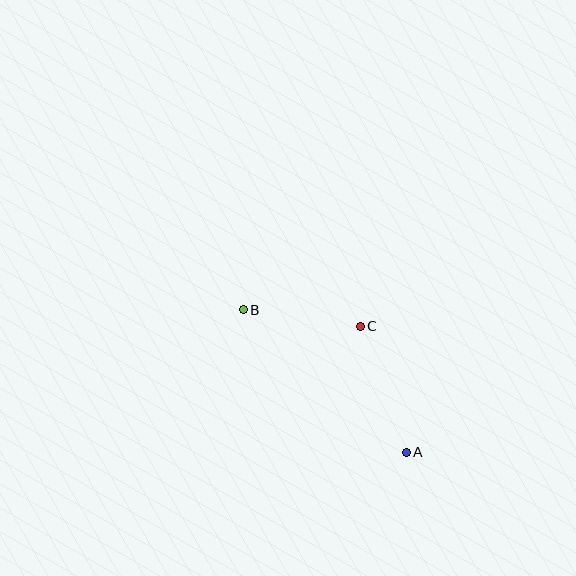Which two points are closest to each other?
Points B and C are closest to each other.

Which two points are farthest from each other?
Points A and B are farthest from each other.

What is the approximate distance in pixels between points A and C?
The distance between A and C is approximately 134 pixels.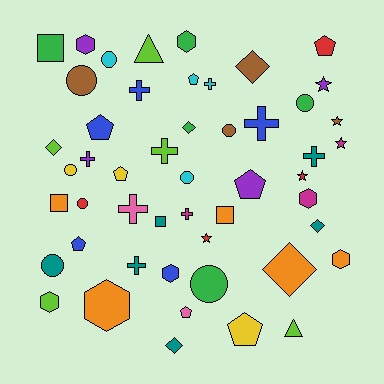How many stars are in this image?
There are 5 stars.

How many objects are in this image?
There are 50 objects.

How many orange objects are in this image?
There are 5 orange objects.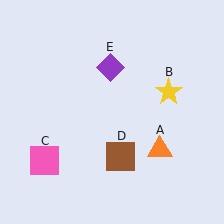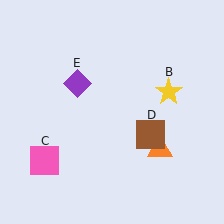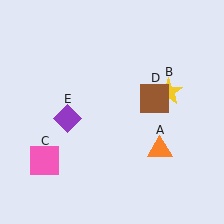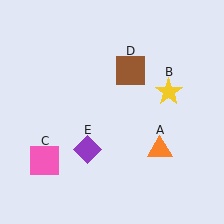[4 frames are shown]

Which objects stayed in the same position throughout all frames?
Orange triangle (object A) and yellow star (object B) and pink square (object C) remained stationary.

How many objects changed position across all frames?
2 objects changed position: brown square (object D), purple diamond (object E).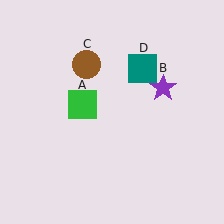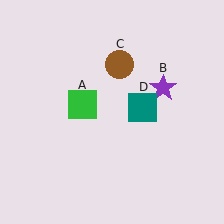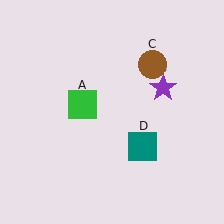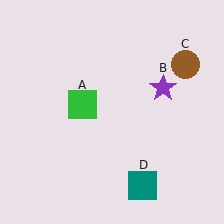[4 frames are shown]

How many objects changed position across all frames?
2 objects changed position: brown circle (object C), teal square (object D).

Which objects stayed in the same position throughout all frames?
Green square (object A) and purple star (object B) remained stationary.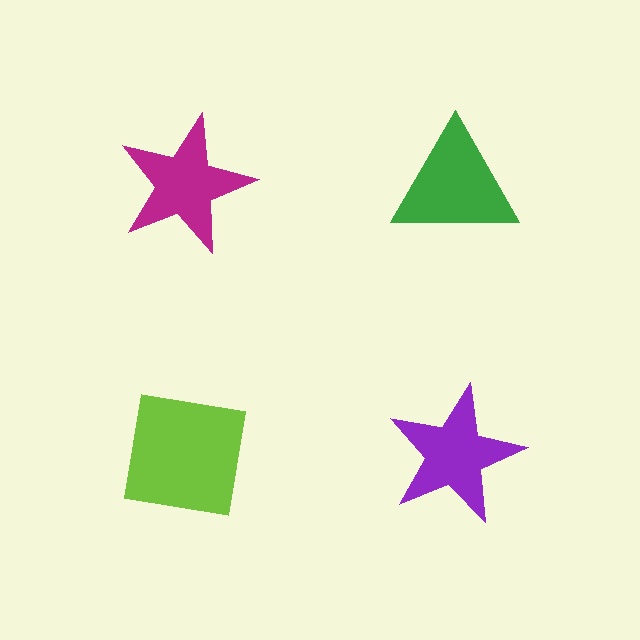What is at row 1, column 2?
A green triangle.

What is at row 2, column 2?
A purple star.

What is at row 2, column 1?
A lime square.